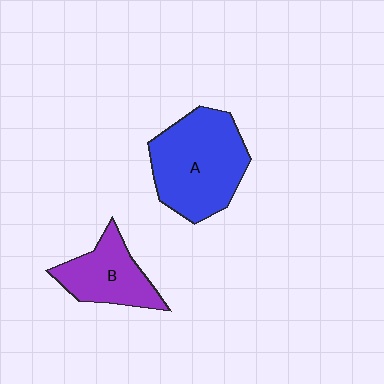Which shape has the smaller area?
Shape B (purple).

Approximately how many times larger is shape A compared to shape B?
Approximately 1.7 times.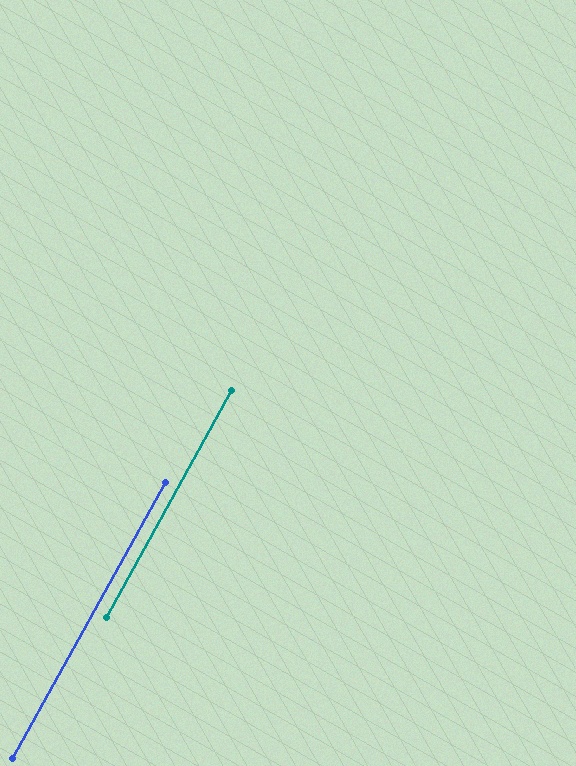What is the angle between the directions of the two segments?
Approximately 0 degrees.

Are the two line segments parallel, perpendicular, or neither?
Parallel — their directions differ by only 0.1°.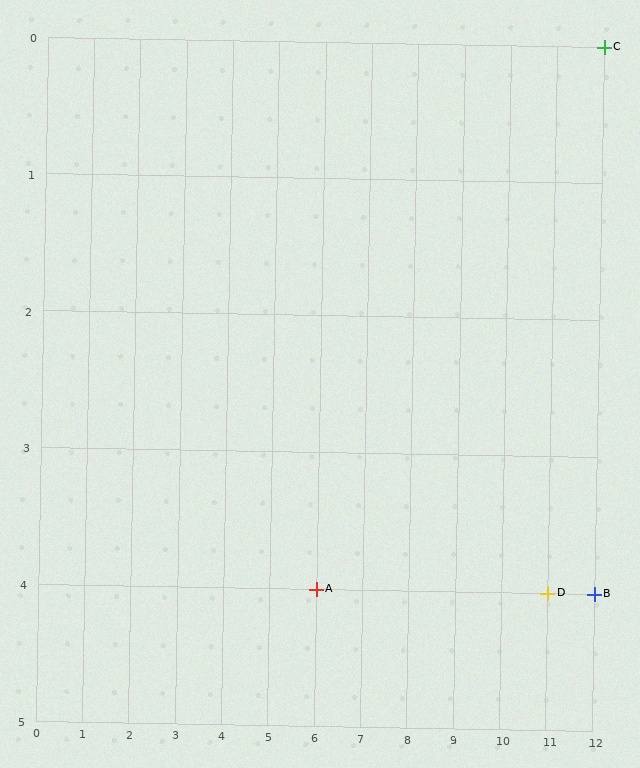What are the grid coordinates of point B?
Point B is at grid coordinates (12, 4).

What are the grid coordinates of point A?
Point A is at grid coordinates (6, 4).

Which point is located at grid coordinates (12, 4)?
Point B is at (12, 4).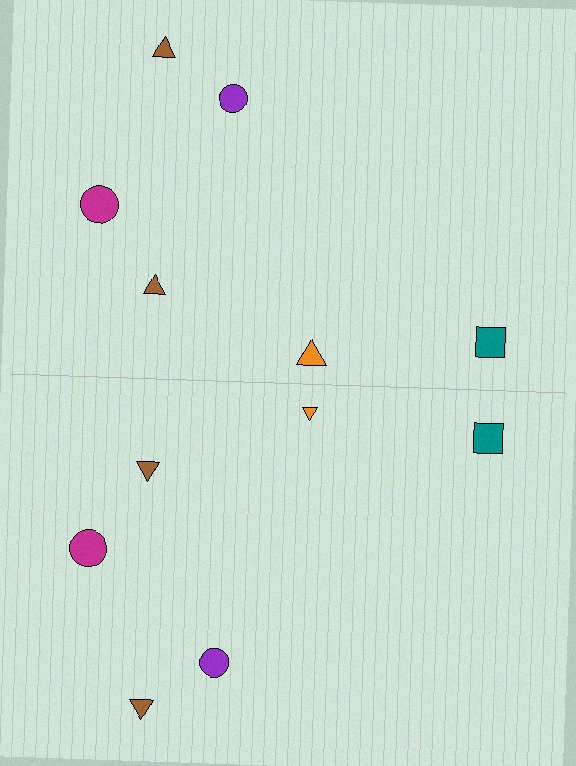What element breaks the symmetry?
The orange triangle on the bottom side has a different size than its mirror counterpart.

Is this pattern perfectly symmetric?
No, the pattern is not perfectly symmetric. The orange triangle on the bottom side has a different size than its mirror counterpart.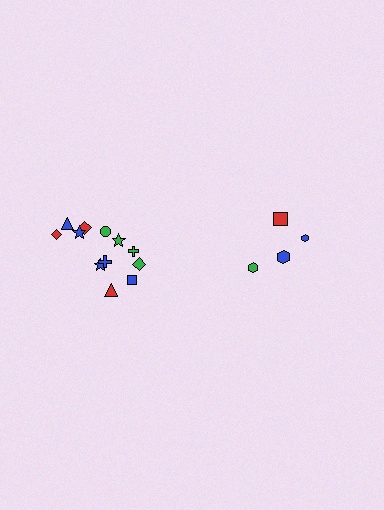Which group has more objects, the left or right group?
The left group.